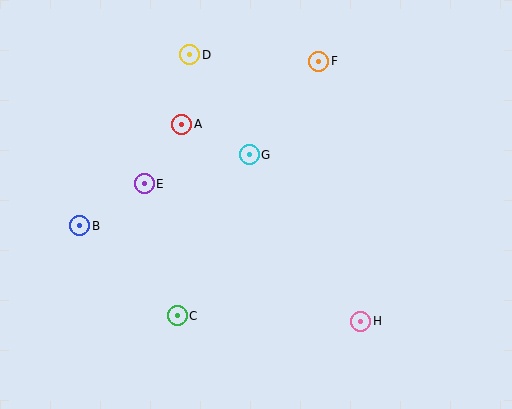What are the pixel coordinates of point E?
Point E is at (144, 184).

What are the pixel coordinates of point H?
Point H is at (361, 321).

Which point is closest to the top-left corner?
Point D is closest to the top-left corner.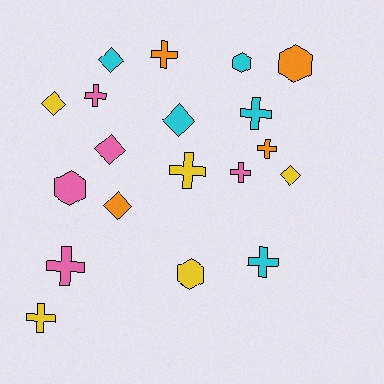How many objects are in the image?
There are 19 objects.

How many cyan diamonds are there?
There are 2 cyan diamonds.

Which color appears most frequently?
Yellow, with 5 objects.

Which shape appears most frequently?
Cross, with 9 objects.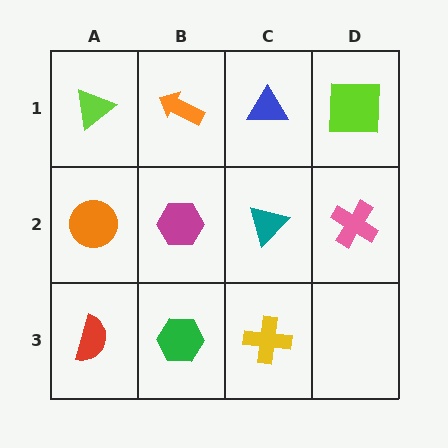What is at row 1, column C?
A blue triangle.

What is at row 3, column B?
A green hexagon.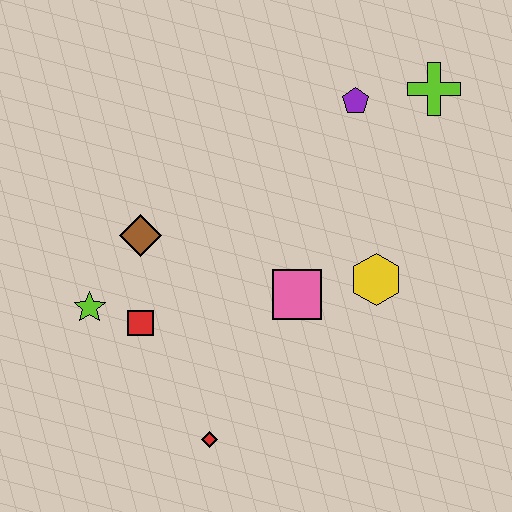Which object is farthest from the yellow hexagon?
The lime star is farthest from the yellow hexagon.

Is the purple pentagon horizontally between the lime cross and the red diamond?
Yes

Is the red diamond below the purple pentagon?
Yes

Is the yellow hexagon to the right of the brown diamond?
Yes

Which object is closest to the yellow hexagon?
The pink square is closest to the yellow hexagon.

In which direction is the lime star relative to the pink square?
The lime star is to the left of the pink square.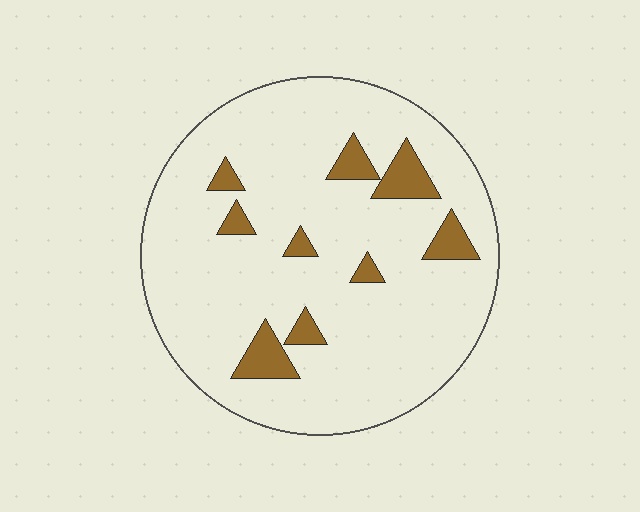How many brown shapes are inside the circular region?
9.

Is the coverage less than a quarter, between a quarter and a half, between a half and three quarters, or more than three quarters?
Less than a quarter.